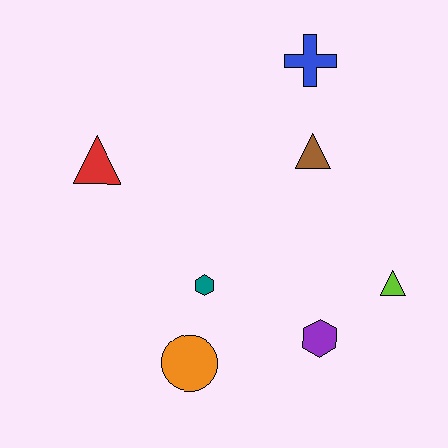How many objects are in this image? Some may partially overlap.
There are 7 objects.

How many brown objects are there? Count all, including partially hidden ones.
There is 1 brown object.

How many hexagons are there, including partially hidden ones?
There are 2 hexagons.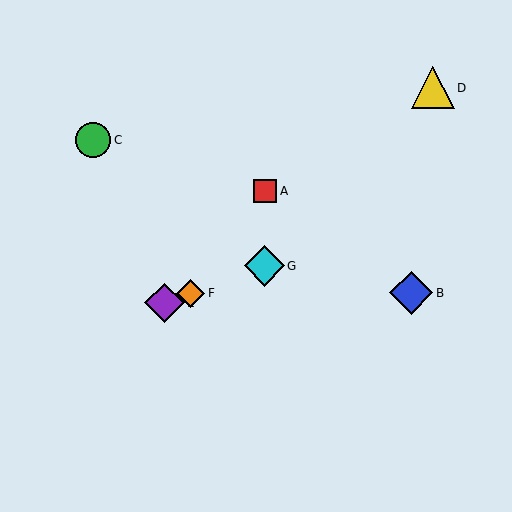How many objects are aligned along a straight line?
3 objects (E, F, G) are aligned along a straight line.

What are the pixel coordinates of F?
Object F is at (190, 293).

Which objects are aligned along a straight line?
Objects E, F, G are aligned along a straight line.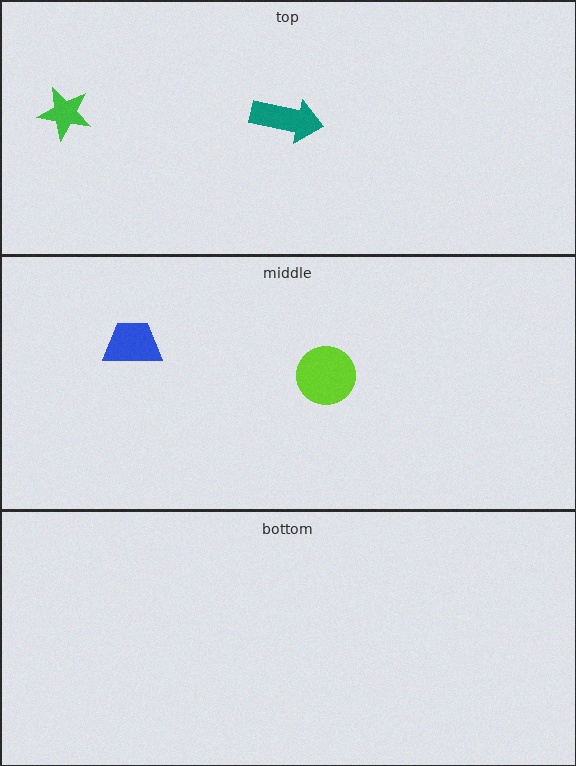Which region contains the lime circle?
The middle region.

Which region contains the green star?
The top region.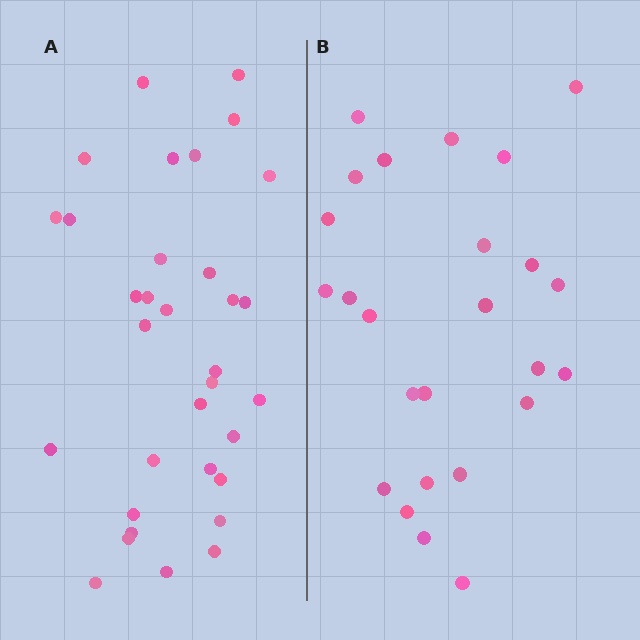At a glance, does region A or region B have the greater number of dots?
Region A (the left region) has more dots.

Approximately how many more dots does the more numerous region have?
Region A has roughly 8 or so more dots than region B.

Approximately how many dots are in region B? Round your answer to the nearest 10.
About 20 dots. (The exact count is 25, which rounds to 20.)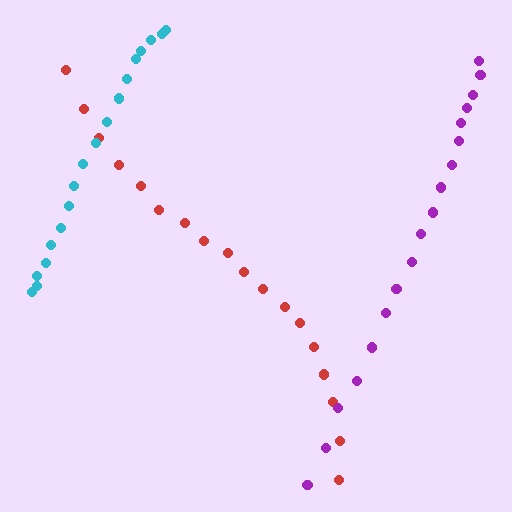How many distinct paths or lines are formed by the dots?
There are 3 distinct paths.